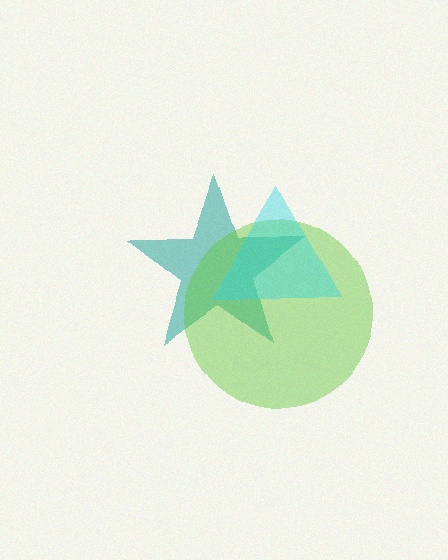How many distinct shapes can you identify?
There are 3 distinct shapes: a teal star, a lime circle, a cyan triangle.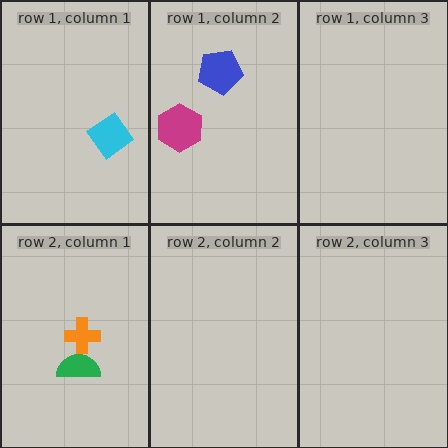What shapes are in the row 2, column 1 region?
The green semicircle, the orange cross.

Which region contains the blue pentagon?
The row 1, column 2 region.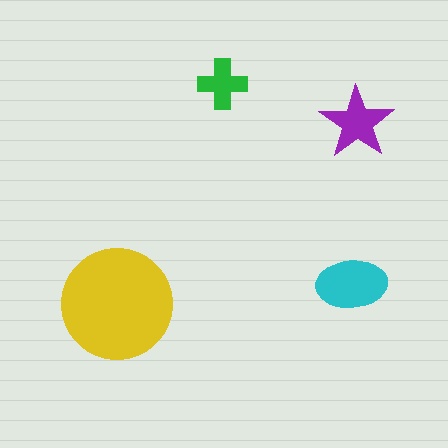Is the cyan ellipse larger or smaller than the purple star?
Larger.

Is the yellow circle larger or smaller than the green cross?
Larger.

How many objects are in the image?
There are 4 objects in the image.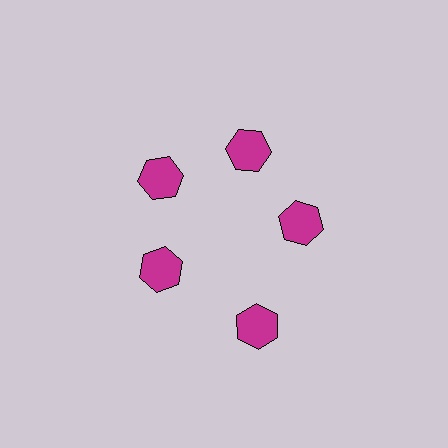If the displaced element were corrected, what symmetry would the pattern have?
It would have 5-fold rotational symmetry — the pattern would map onto itself every 72 degrees.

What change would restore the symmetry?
The symmetry would be restored by moving it inward, back onto the ring so that all 5 hexagons sit at equal angles and equal distance from the center.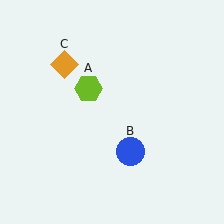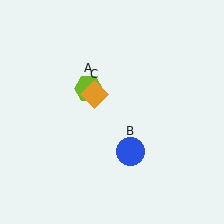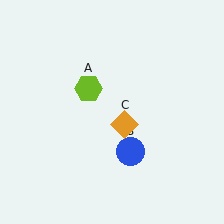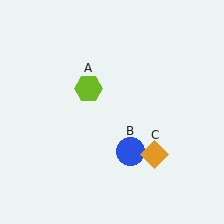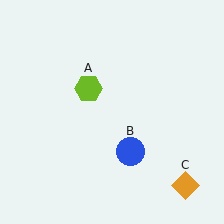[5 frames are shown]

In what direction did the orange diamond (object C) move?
The orange diamond (object C) moved down and to the right.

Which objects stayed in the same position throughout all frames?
Lime hexagon (object A) and blue circle (object B) remained stationary.